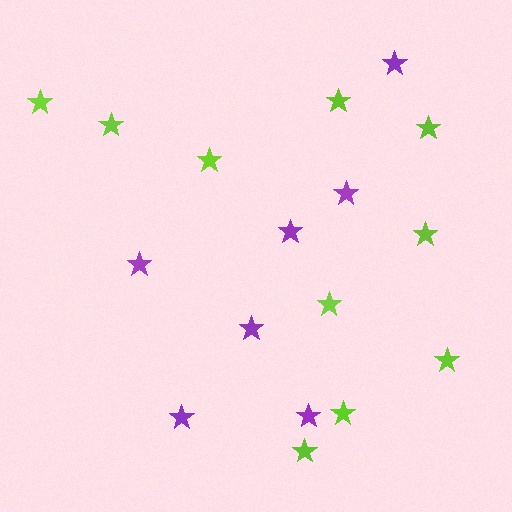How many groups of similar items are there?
There are 2 groups: one group of purple stars (7) and one group of lime stars (10).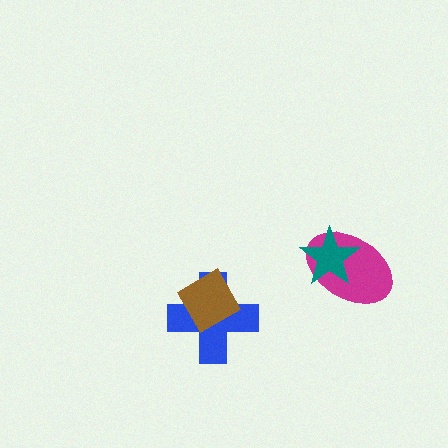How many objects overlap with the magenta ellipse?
1 object overlaps with the magenta ellipse.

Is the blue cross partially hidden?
Yes, it is partially covered by another shape.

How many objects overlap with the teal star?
1 object overlaps with the teal star.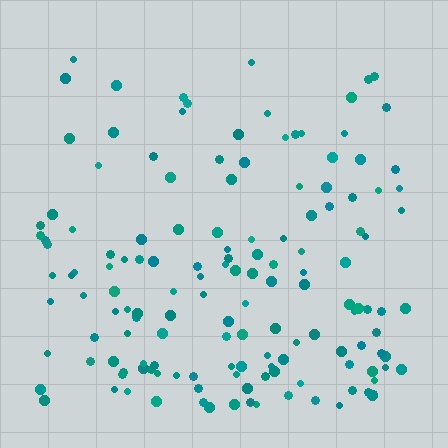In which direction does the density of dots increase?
From top to bottom, with the bottom side densest.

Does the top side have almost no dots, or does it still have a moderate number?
Still a moderate number, just noticeably fewer than the bottom.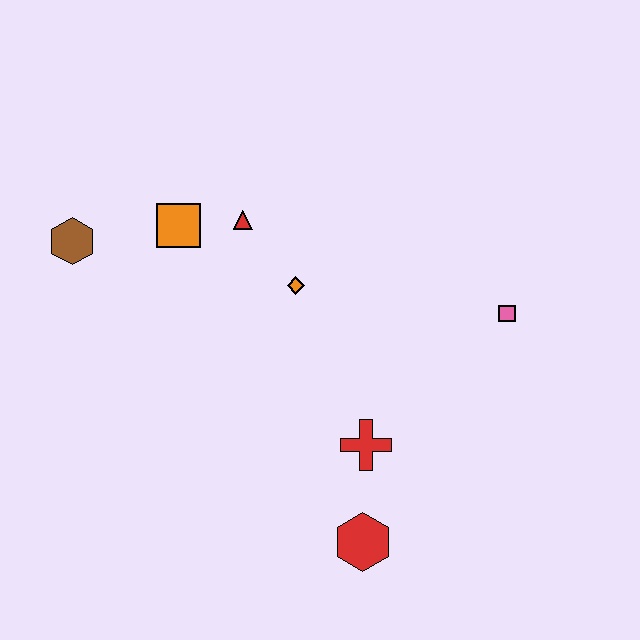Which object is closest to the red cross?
The red hexagon is closest to the red cross.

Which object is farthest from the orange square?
The red hexagon is farthest from the orange square.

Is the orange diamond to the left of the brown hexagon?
No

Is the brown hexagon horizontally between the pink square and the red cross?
No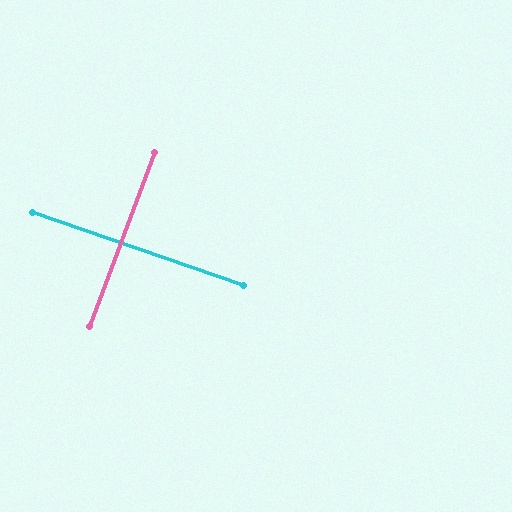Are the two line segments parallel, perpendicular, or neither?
Perpendicular — they meet at approximately 88°.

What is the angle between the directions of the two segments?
Approximately 88 degrees.